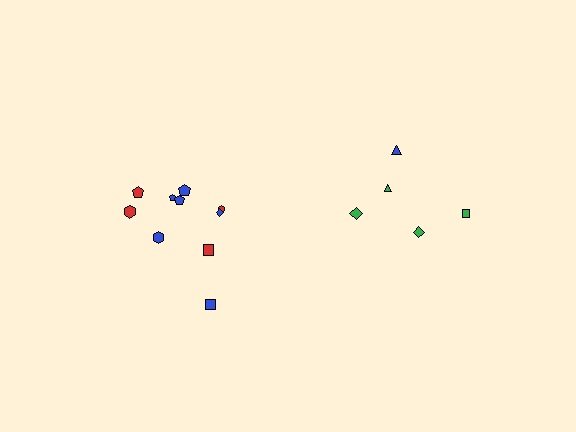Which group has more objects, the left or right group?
The left group.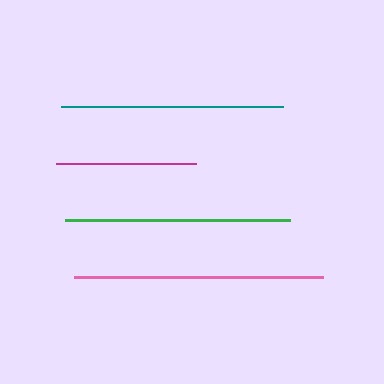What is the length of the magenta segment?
The magenta segment is approximately 140 pixels long.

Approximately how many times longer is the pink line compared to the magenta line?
The pink line is approximately 1.8 times the length of the magenta line.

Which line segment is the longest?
The pink line is the longest at approximately 248 pixels.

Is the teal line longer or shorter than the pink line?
The pink line is longer than the teal line.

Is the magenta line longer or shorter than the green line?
The green line is longer than the magenta line.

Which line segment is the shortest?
The magenta line is the shortest at approximately 140 pixels.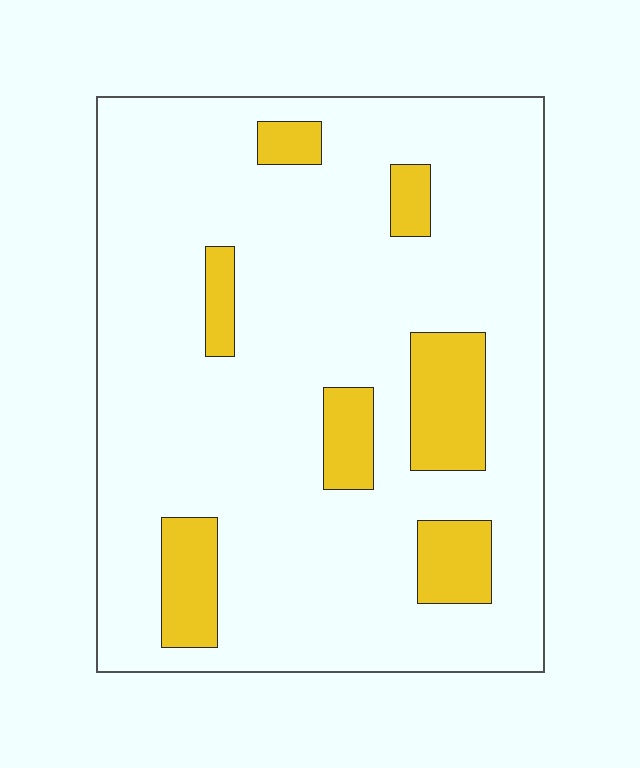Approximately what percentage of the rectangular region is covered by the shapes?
Approximately 15%.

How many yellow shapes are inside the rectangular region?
7.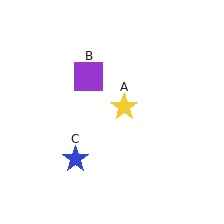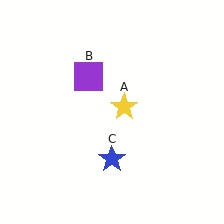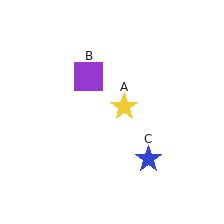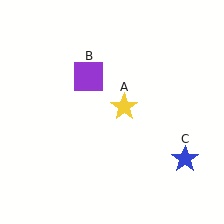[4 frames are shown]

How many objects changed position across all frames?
1 object changed position: blue star (object C).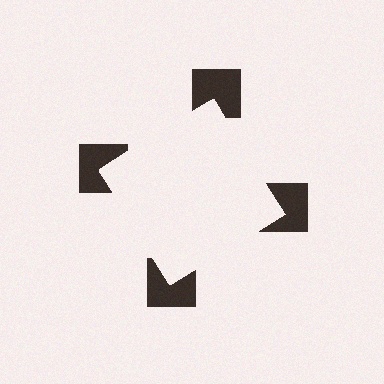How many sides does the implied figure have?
4 sides.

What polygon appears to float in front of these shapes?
An illusory square — its edges are inferred from the aligned wedge cuts in the notched squares, not physically drawn.